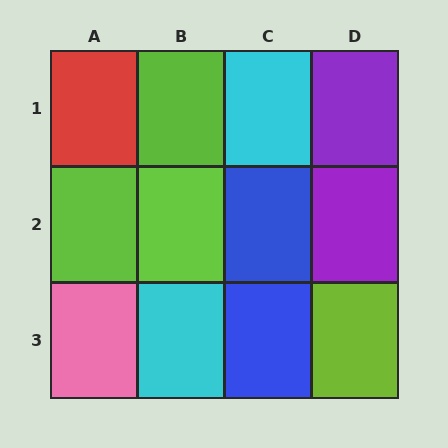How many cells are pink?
1 cell is pink.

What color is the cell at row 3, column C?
Blue.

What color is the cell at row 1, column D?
Purple.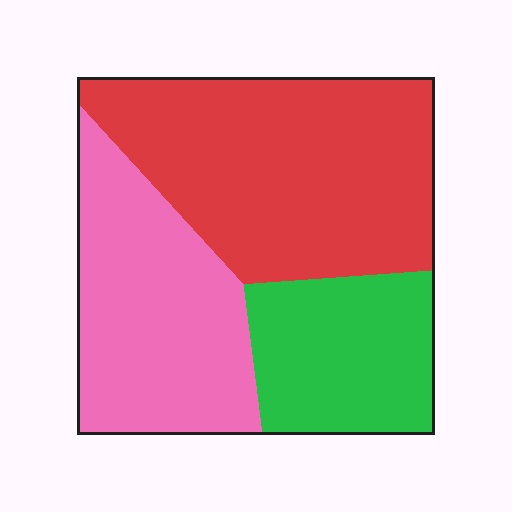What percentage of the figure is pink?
Pink covers roughly 35% of the figure.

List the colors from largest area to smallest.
From largest to smallest: red, pink, green.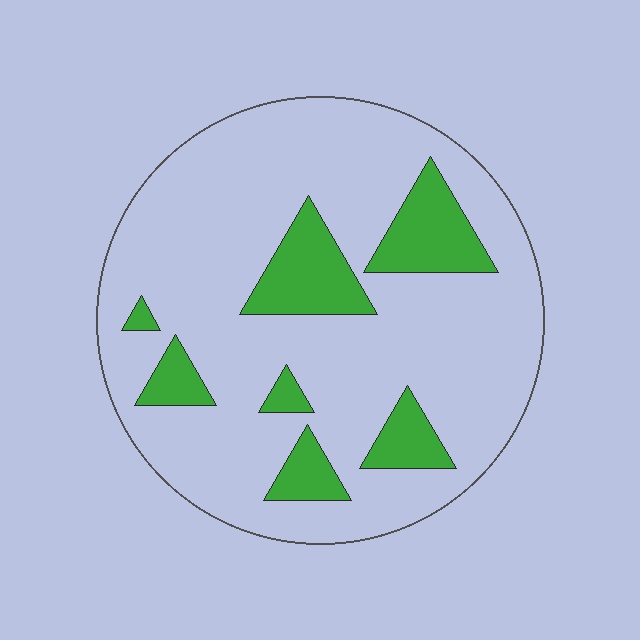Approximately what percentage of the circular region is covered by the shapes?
Approximately 20%.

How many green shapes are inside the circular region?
7.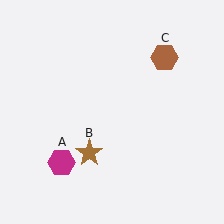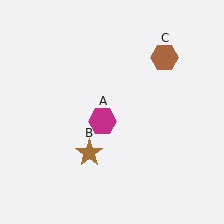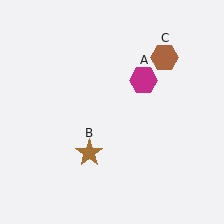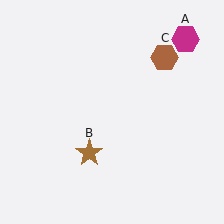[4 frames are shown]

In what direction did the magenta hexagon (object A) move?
The magenta hexagon (object A) moved up and to the right.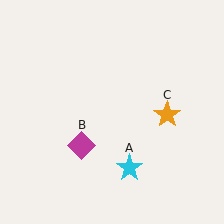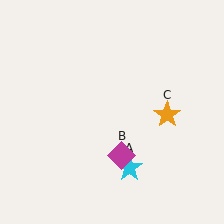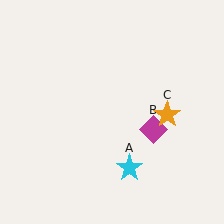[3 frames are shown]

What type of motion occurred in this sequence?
The magenta diamond (object B) rotated counterclockwise around the center of the scene.